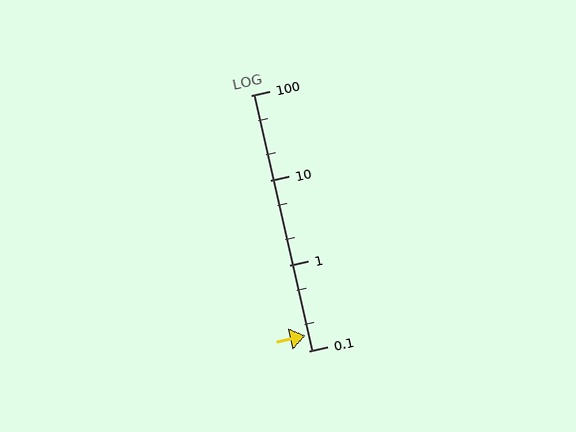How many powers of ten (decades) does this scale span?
The scale spans 3 decades, from 0.1 to 100.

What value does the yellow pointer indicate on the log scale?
The pointer indicates approximately 0.15.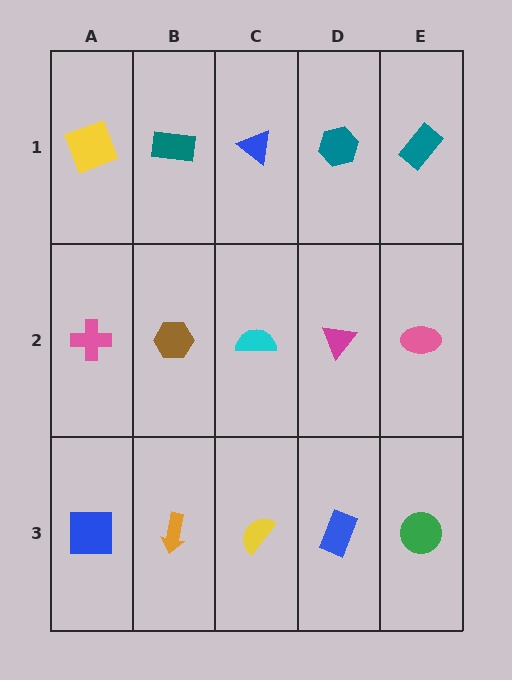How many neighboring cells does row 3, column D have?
3.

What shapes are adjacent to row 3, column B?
A brown hexagon (row 2, column B), a blue square (row 3, column A), a yellow semicircle (row 3, column C).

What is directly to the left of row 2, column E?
A magenta triangle.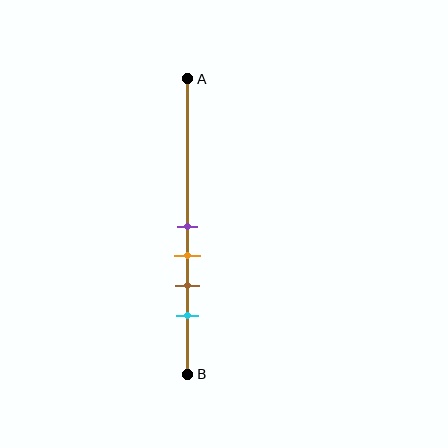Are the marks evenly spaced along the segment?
Yes, the marks are approximately evenly spaced.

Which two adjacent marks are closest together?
The purple and orange marks are the closest adjacent pair.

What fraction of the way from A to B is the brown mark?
The brown mark is approximately 70% (0.7) of the way from A to B.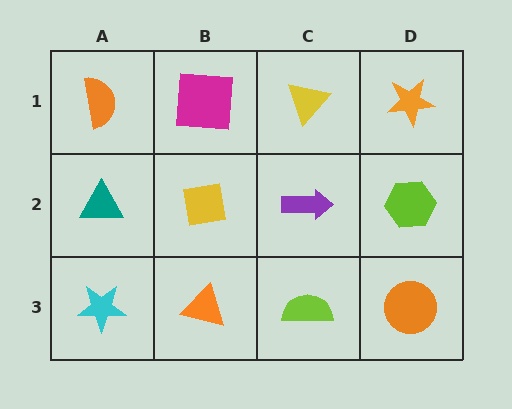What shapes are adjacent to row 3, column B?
A yellow square (row 2, column B), a cyan star (row 3, column A), a lime semicircle (row 3, column C).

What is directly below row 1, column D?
A lime hexagon.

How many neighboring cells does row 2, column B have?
4.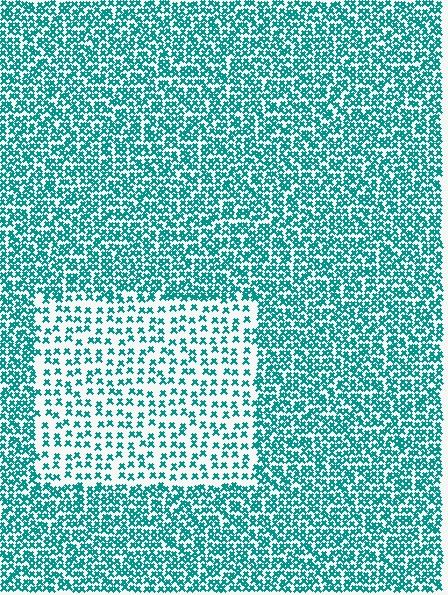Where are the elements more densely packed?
The elements are more densely packed outside the rectangle boundary.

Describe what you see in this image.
The image contains small teal elements arranged at two different densities. A rectangle-shaped region is visible where the elements are less densely packed than the surrounding area.